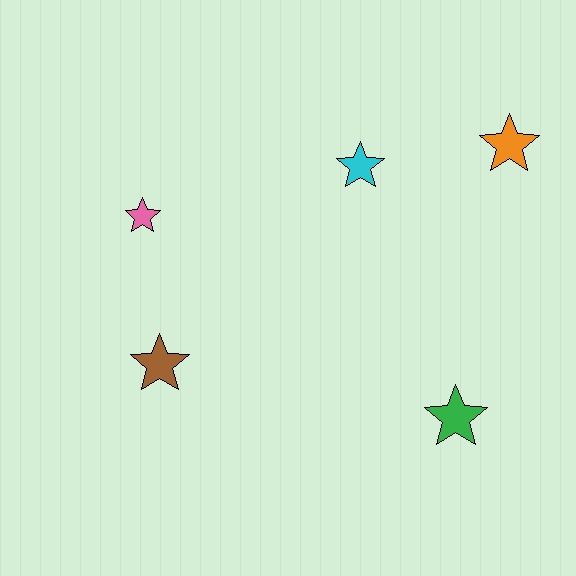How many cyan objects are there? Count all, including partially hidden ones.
There is 1 cyan object.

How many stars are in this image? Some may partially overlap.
There are 5 stars.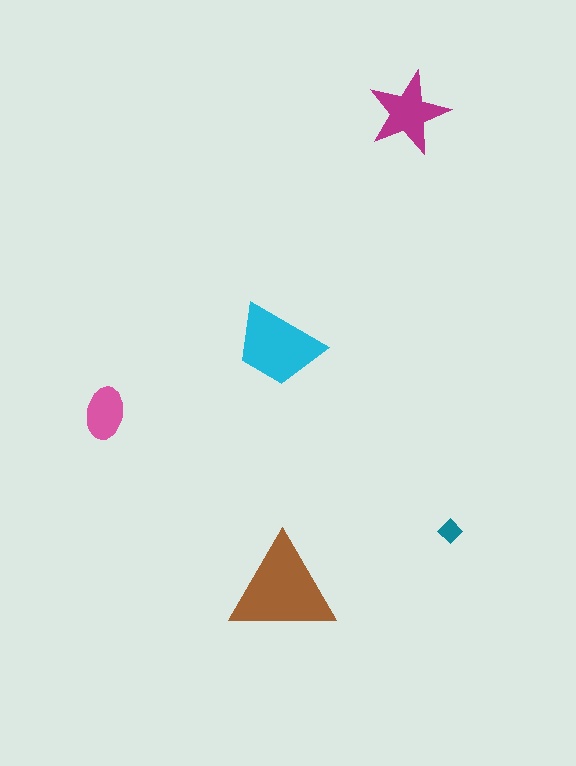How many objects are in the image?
There are 5 objects in the image.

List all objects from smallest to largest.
The teal diamond, the pink ellipse, the magenta star, the cyan trapezoid, the brown triangle.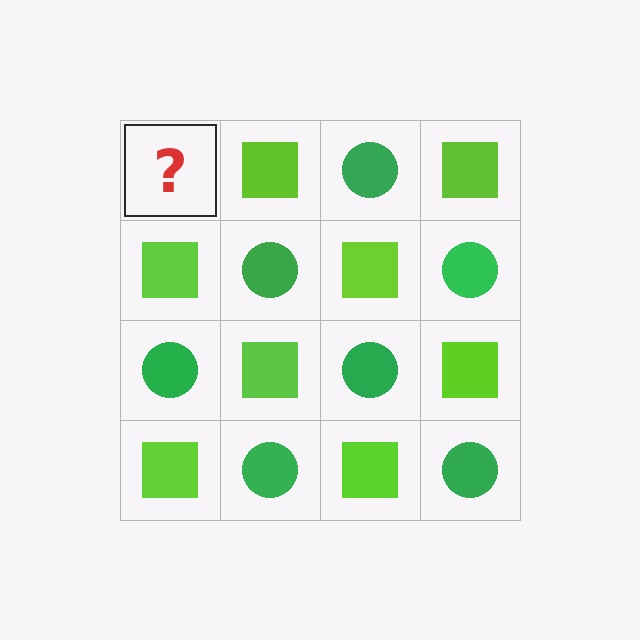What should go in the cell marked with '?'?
The missing cell should contain a green circle.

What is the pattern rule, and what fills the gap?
The rule is that it alternates green circle and lime square in a checkerboard pattern. The gap should be filled with a green circle.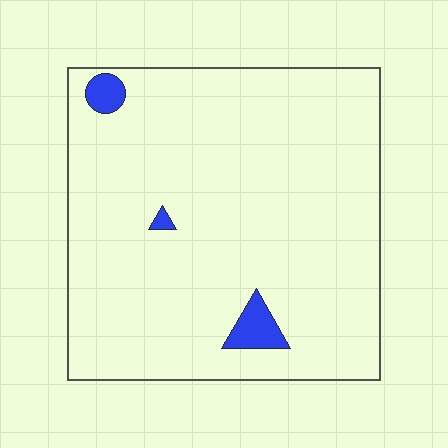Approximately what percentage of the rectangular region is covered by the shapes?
Approximately 5%.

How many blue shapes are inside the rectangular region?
3.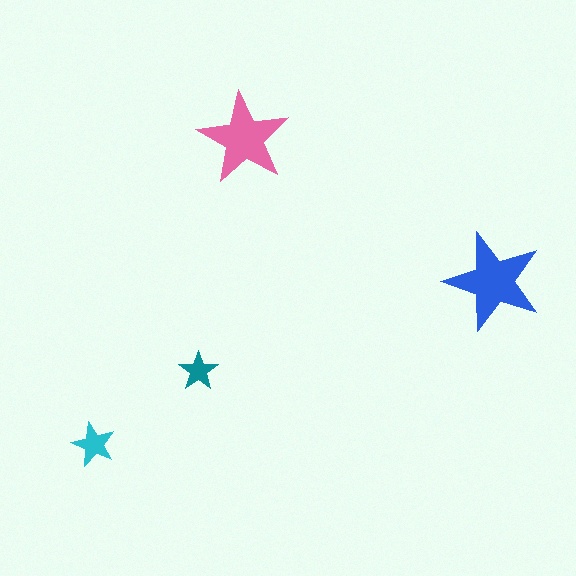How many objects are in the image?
There are 4 objects in the image.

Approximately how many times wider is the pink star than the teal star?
About 2.5 times wider.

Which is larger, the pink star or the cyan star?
The pink one.